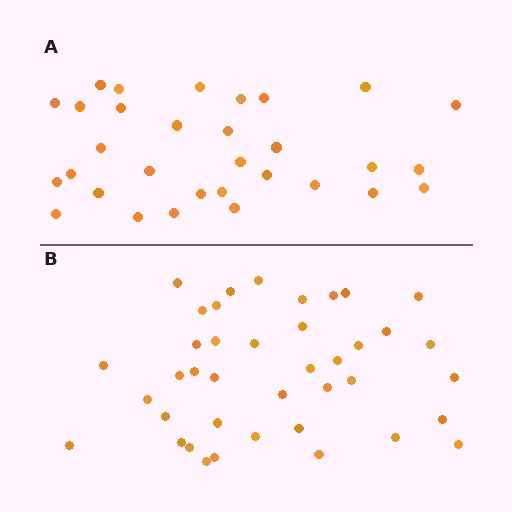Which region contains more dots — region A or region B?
Region B (the bottom region) has more dots.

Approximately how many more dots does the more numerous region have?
Region B has roughly 8 or so more dots than region A.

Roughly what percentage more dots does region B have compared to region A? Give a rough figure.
About 30% more.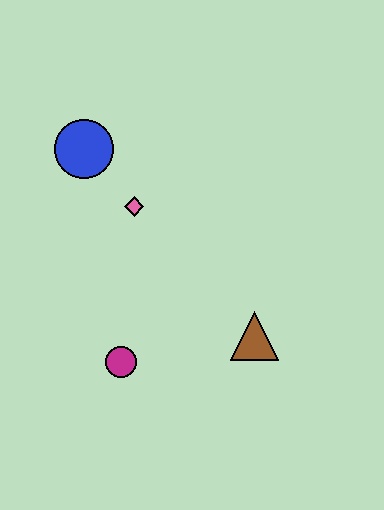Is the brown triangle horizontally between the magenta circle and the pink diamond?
No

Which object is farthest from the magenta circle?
The blue circle is farthest from the magenta circle.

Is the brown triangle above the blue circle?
No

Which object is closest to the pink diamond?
The blue circle is closest to the pink diamond.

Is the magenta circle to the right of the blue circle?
Yes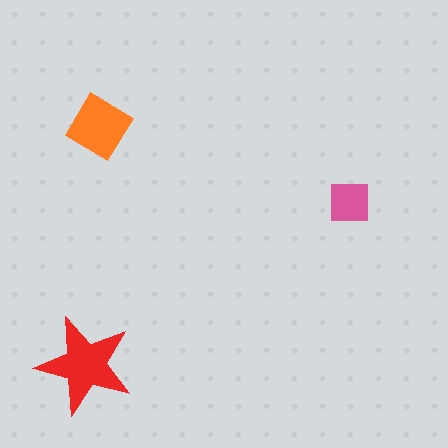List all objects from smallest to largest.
The pink square, the orange diamond, the red star.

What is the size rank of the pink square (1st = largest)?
3rd.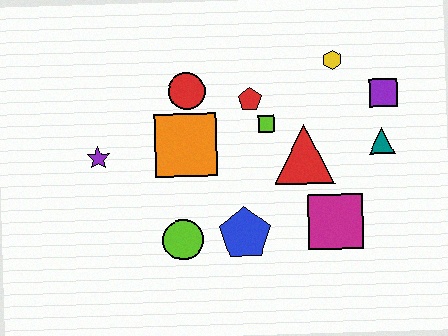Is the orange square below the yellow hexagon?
Yes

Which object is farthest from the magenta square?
The purple star is farthest from the magenta square.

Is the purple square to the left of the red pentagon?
No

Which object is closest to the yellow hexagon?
The purple square is closest to the yellow hexagon.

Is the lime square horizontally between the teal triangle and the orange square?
Yes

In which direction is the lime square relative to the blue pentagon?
The lime square is above the blue pentagon.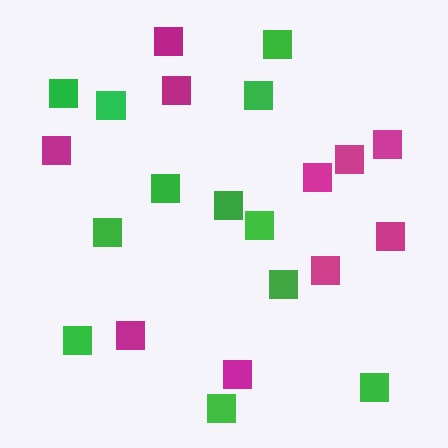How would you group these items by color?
There are 2 groups: one group of green squares (12) and one group of magenta squares (10).